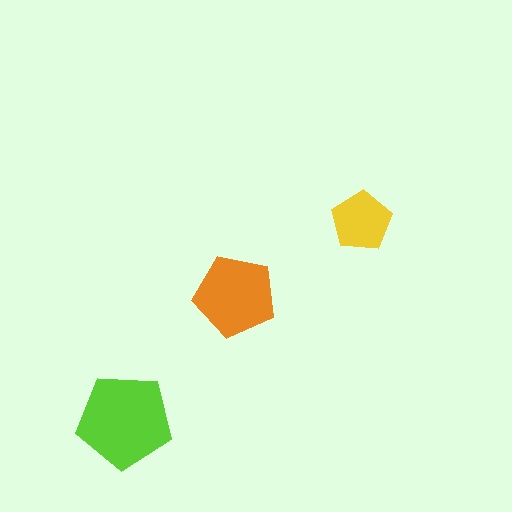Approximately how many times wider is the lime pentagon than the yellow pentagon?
About 1.5 times wider.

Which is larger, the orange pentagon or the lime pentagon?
The lime one.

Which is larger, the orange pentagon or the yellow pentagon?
The orange one.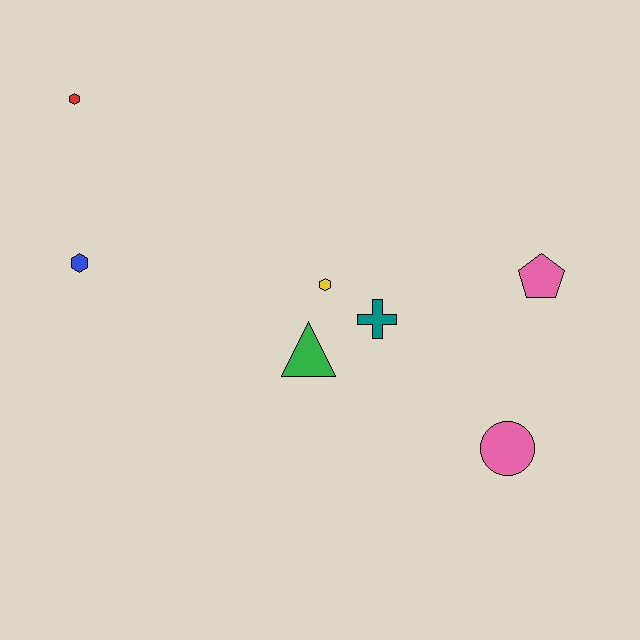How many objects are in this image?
There are 7 objects.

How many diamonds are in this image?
There are no diamonds.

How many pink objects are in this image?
There are 2 pink objects.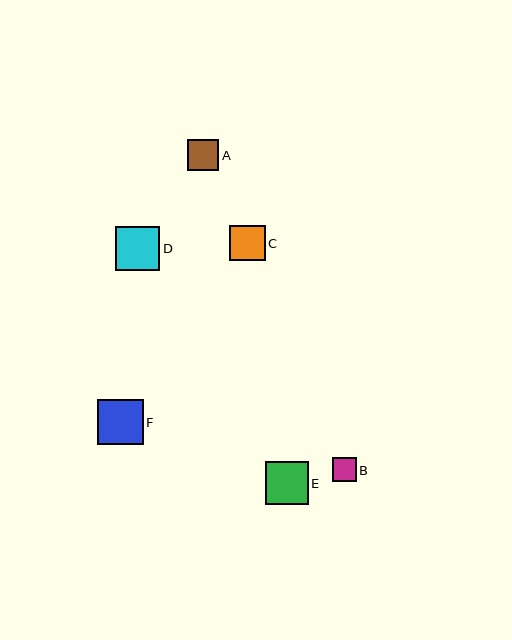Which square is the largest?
Square F is the largest with a size of approximately 46 pixels.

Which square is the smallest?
Square B is the smallest with a size of approximately 24 pixels.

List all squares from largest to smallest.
From largest to smallest: F, D, E, C, A, B.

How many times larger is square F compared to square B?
Square F is approximately 1.9 times the size of square B.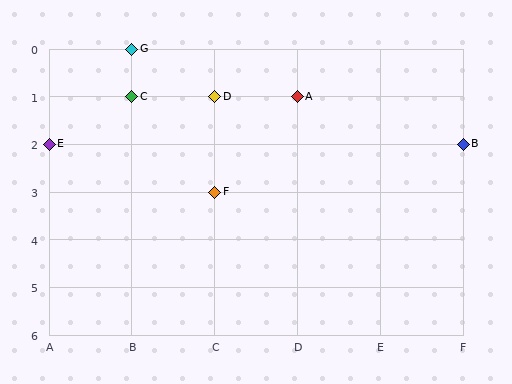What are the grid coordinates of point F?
Point F is at grid coordinates (C, 3).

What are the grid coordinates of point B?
Point B is at grid coordinates (F, 2).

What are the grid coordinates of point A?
Point A is at grid coordinates (D, 1).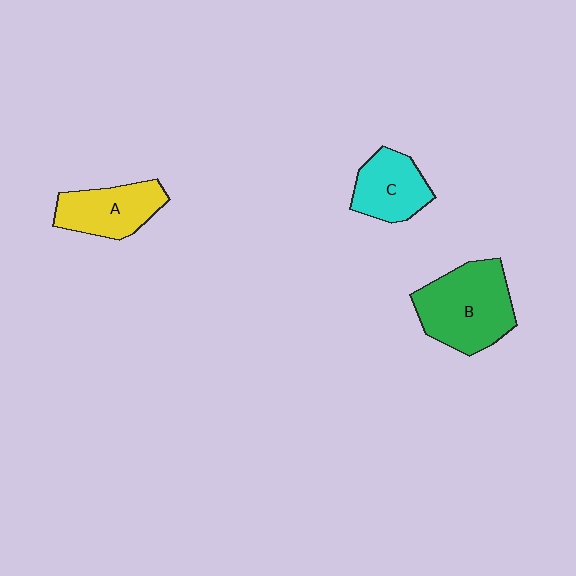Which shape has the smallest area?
Shape C (cyan).